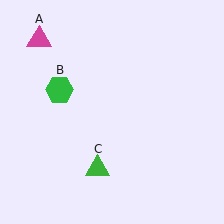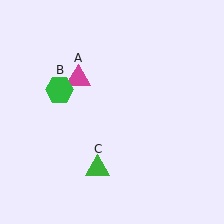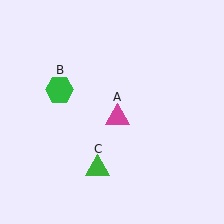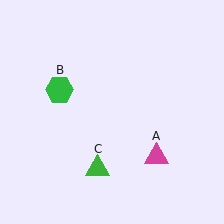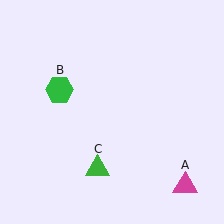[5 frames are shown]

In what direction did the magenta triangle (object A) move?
The magenta triangle (object A) moved down and to the right.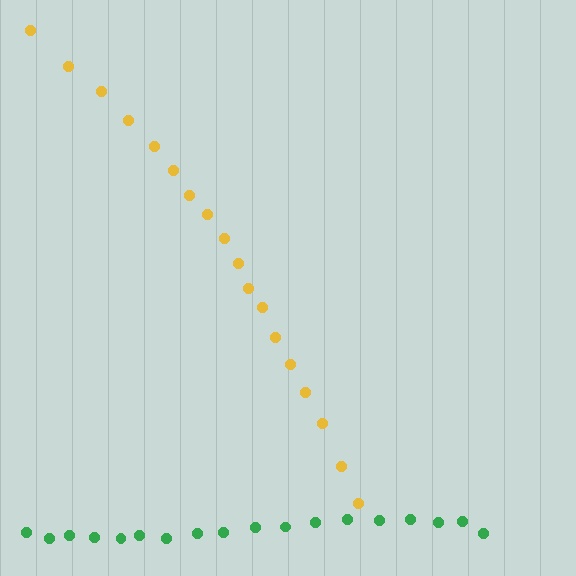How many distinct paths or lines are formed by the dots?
There are 2 distinct paths.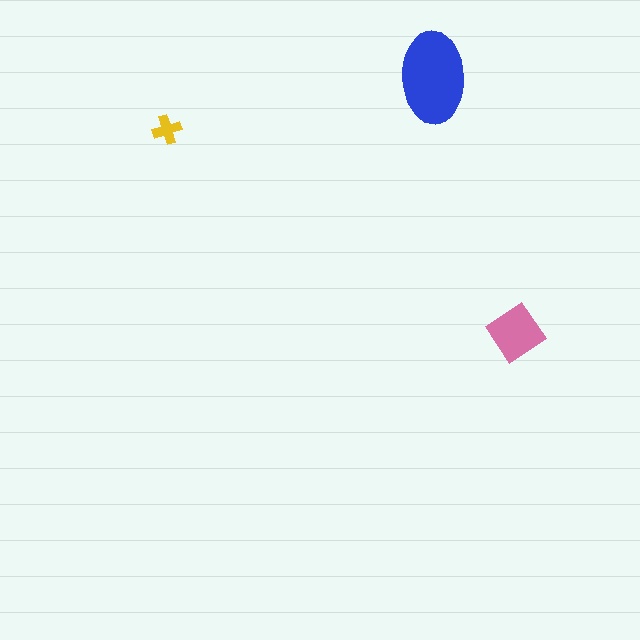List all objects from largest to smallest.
The blue ellipse, the pink diamond, the yellow cross.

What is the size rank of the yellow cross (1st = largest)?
3rd.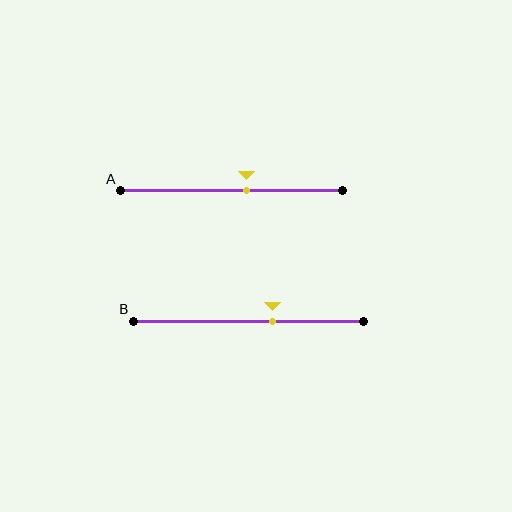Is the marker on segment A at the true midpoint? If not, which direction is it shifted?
No, the marker on segment A is shifted to the right by about 7% of the segment length.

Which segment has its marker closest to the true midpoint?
Segment A has its marker closest to the true midpoint.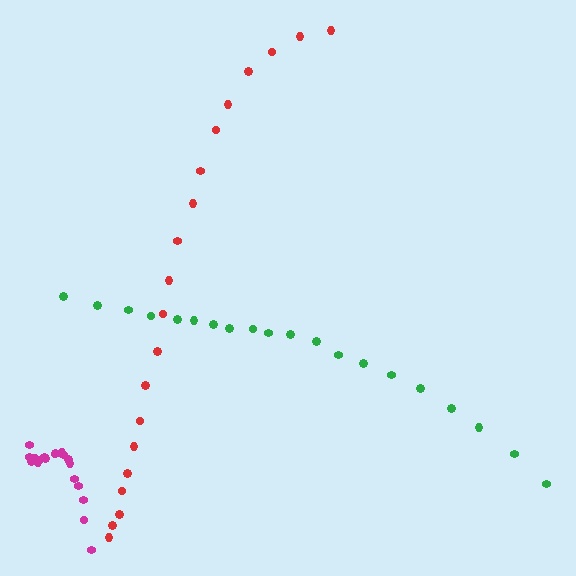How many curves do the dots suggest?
There are 3 distinct paths.